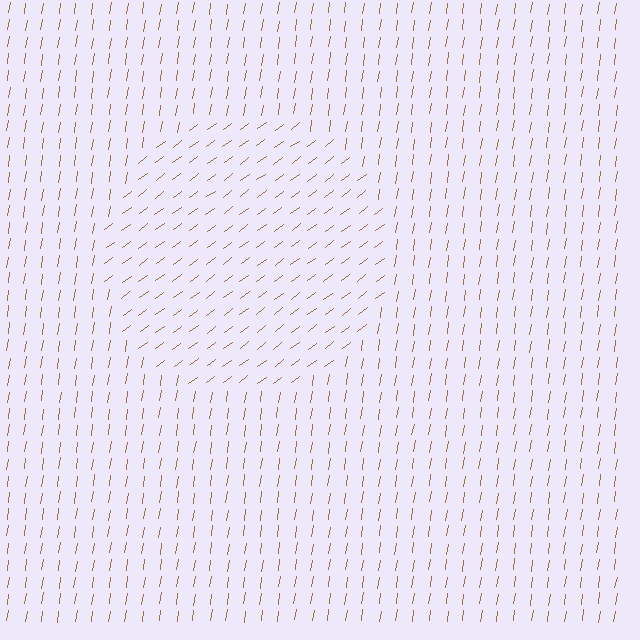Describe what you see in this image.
The image is filled with small brown line segments. A circle region in the image has lines oriented differently from the surrounding lines, creating a visible texture boundary.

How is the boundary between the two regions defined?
The boundary is defined purely by a change in line orientation (approximately 45 degrees difference). All lines are the same color and thickness.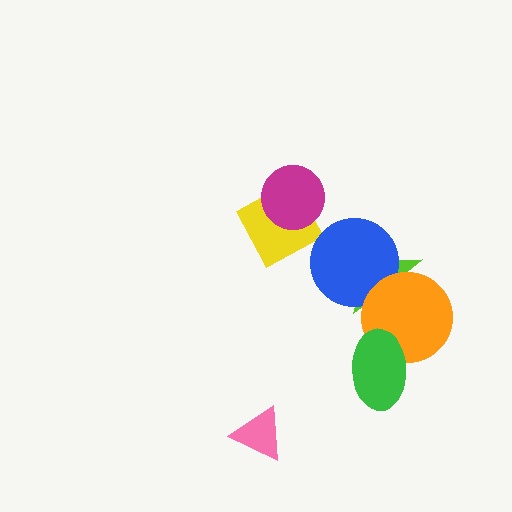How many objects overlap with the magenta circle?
1 object overlaps with the magenta circle.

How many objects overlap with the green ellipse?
1 object overlaps with the green ellipse.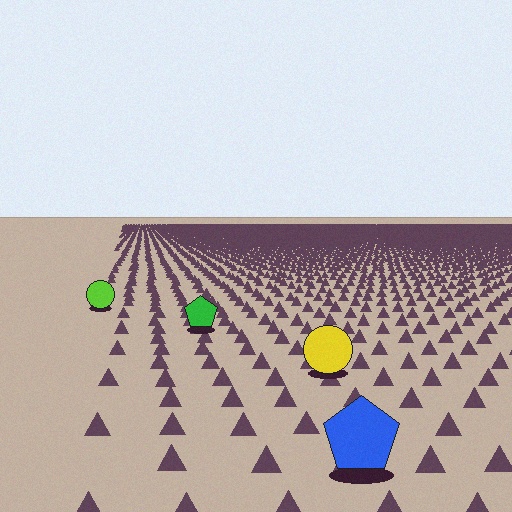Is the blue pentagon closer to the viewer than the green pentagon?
Yes. The blue pentagon is closer — you can tell from the texture gradient: the ground texture is coarser near it.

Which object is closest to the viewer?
The blue pentagon is closest. The texture marks near it are larger and more spread out.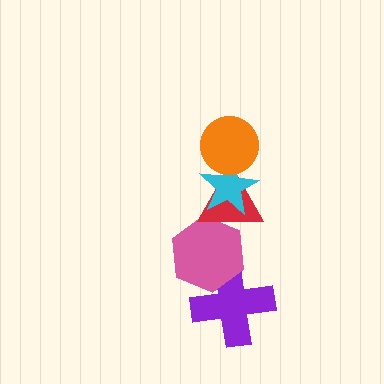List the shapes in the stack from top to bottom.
From top to bottom: the orange circle, the cyan star, the red triangle, the pink hexagon, the purple cross.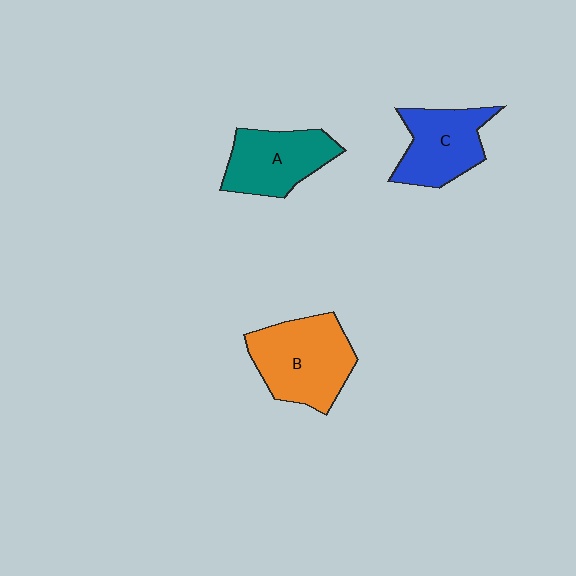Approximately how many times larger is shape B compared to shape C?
Approximately 1.3 times.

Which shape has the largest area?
Shape B (orange).